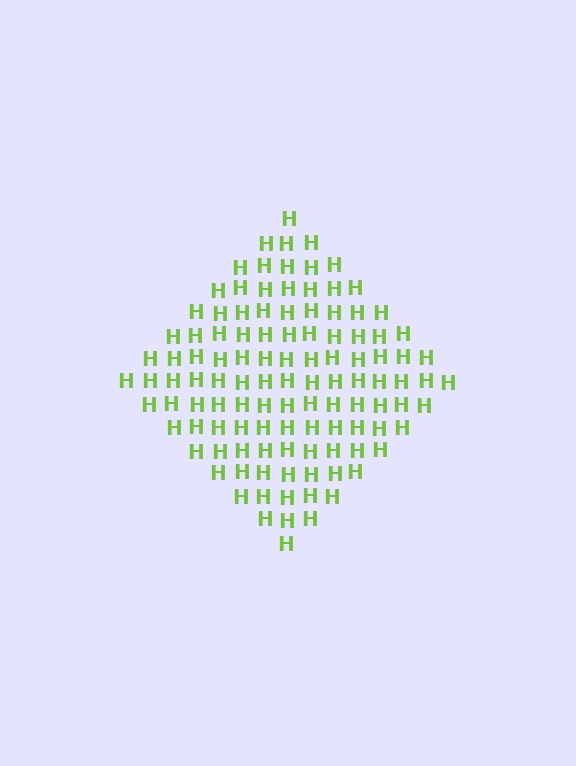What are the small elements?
The small elements are letter H's.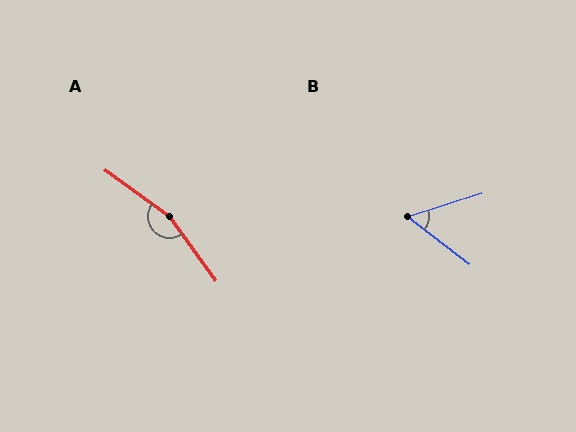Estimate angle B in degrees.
Approximately 55 degrees.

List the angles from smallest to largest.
B (55°), A (161°).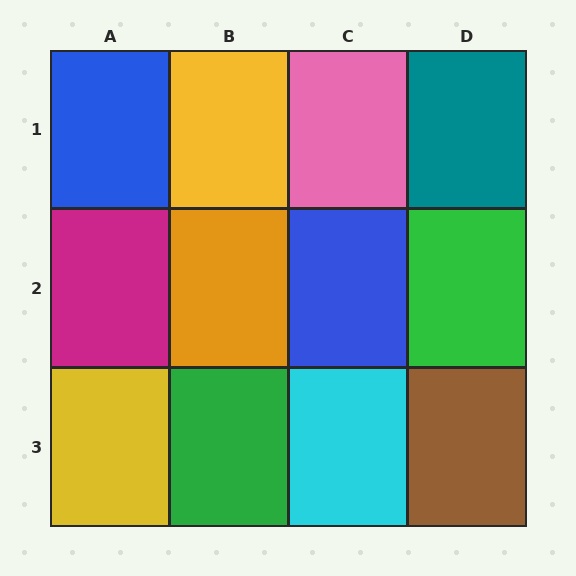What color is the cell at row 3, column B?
Green.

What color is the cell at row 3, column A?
Yellow.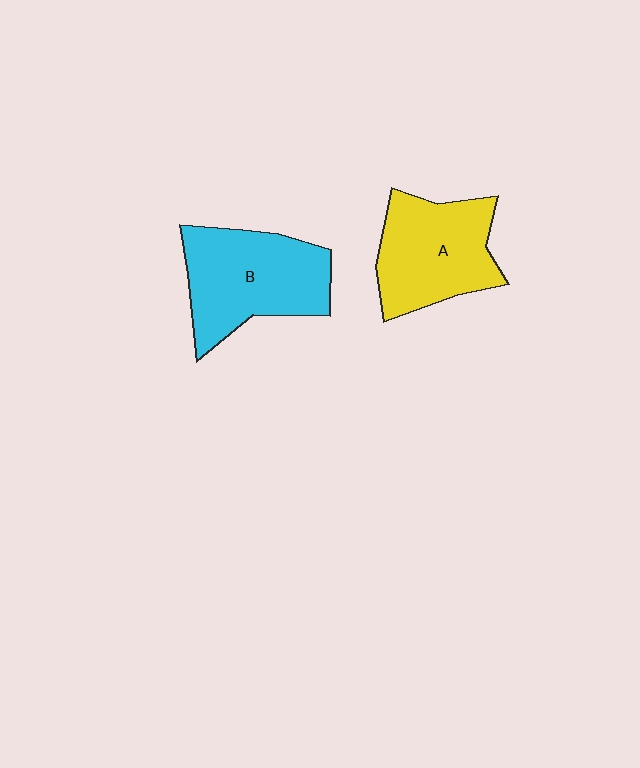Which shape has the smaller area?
Shape A (yellow).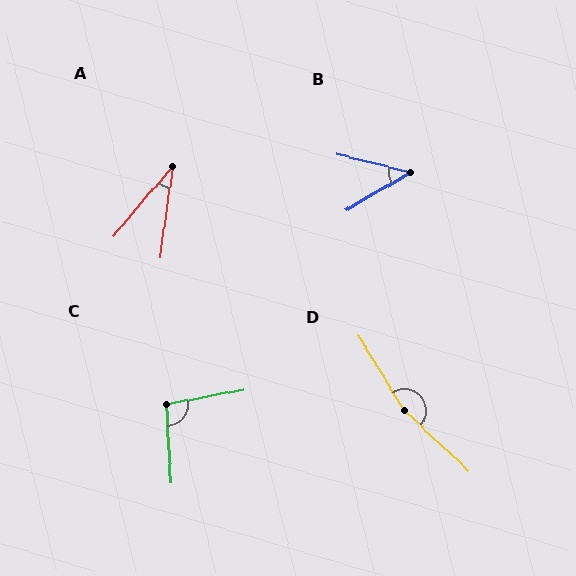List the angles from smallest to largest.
A (32°), B (44°), C (97°), D (165°).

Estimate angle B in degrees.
Approximately 44 degrees.